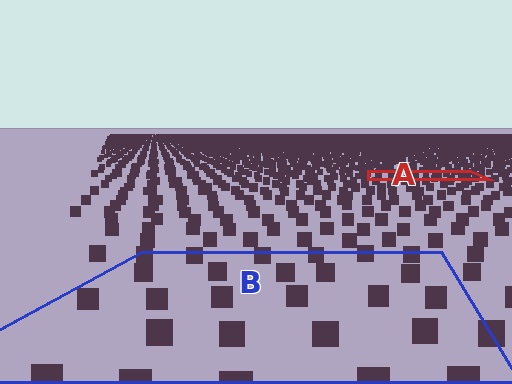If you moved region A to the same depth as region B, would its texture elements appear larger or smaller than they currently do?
They would appear larger. At a closer depth, the same texture elements are projected at a bigger on-screen size.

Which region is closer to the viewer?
Region B is closer. The texture elements there are larger and more spread out.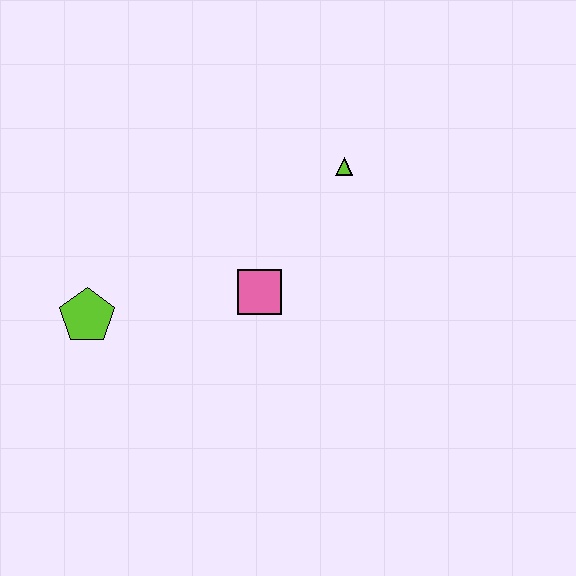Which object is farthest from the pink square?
The lime pentagon is farthest from the pink square.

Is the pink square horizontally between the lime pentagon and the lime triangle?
Yes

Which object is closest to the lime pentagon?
The pink square is closest to the lime pentagon.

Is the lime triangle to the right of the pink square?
Yes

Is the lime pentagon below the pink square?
Yes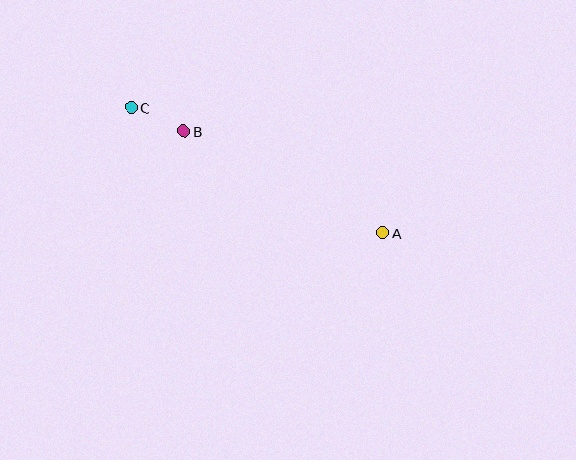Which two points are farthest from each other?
Points A and C are farthest from each other.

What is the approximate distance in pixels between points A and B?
The distance between A and B is approximately 223 pixels.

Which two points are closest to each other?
Points B and C are closest to each other.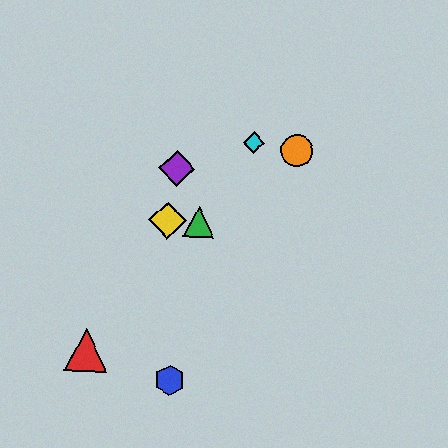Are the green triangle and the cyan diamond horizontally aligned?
No, the green triangle is at y≈222 and the cyan diamond is at y≈142.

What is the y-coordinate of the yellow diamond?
The yellow diamond is at y≈221.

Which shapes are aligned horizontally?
The green triangle, the yellow diamond are aligned horizontally.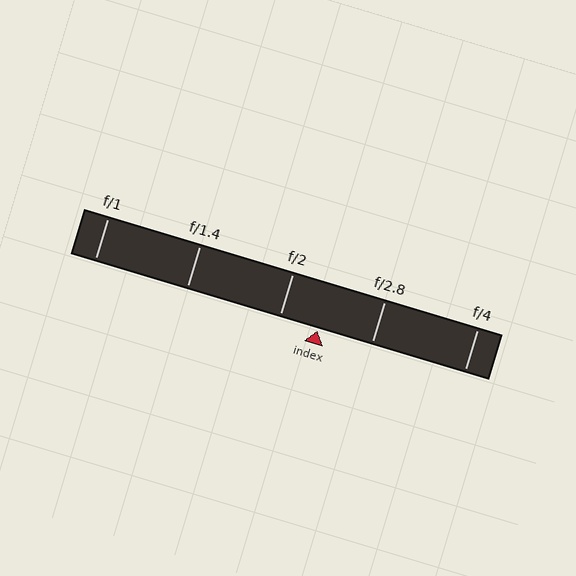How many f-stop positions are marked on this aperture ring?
There are 5 f-stop positions marked.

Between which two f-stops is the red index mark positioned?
The index mark is between f/2 and f/2.8.